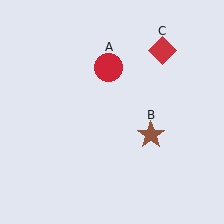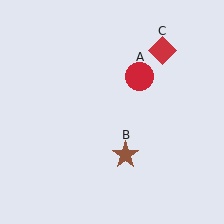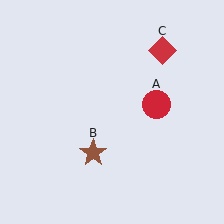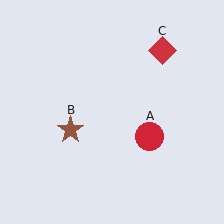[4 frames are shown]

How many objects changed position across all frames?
2 objects changed position: red circle (object A), brown star (object B).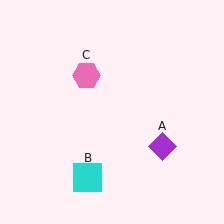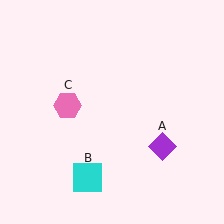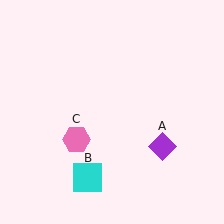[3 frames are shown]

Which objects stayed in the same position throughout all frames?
Purple diamond (object A) and cyan square (object B) remained stationary.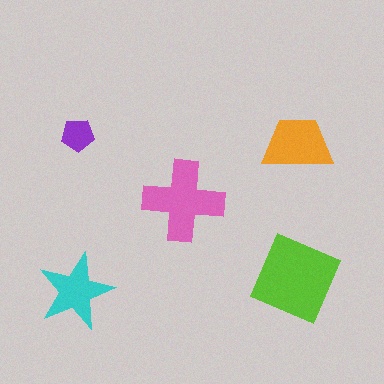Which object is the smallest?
The purple pentagon.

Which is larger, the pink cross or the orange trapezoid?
The pink cross.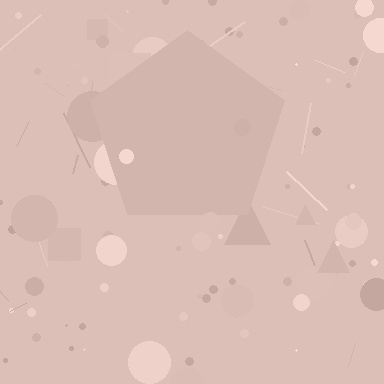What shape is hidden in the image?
A pentagon is hidden in the image.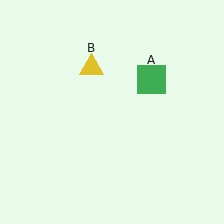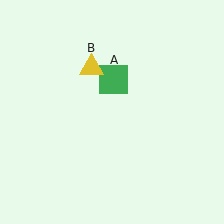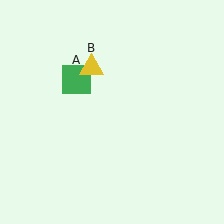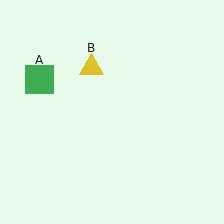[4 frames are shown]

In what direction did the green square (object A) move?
The green square (object A) moved left.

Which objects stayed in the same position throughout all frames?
Yellow triangle (object B) remained stationary.